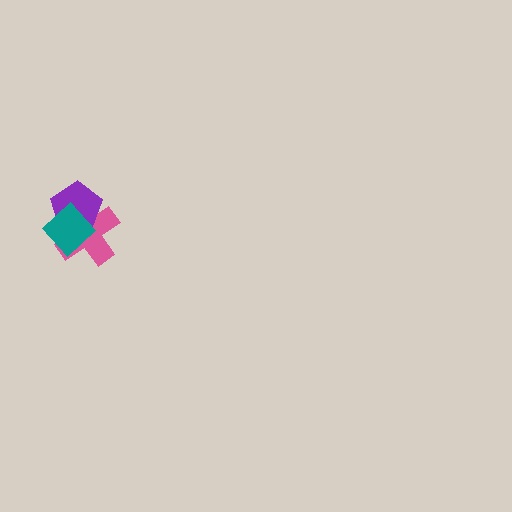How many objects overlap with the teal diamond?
2 objects overlap with the teal diamond.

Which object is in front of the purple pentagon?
The teal diamond is in front of the purple pentagon.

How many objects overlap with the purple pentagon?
2 objects overlap with the purple pentagon.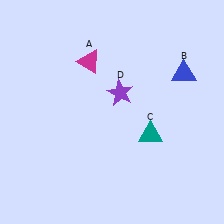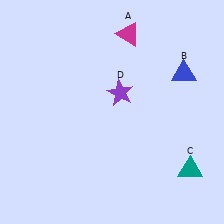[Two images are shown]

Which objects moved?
The objects that moved are: the magenta triangle (A), the teal triangle (C).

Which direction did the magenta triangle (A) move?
The magenta triangle (A) moved right.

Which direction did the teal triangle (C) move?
The teal triangle (C) moved right.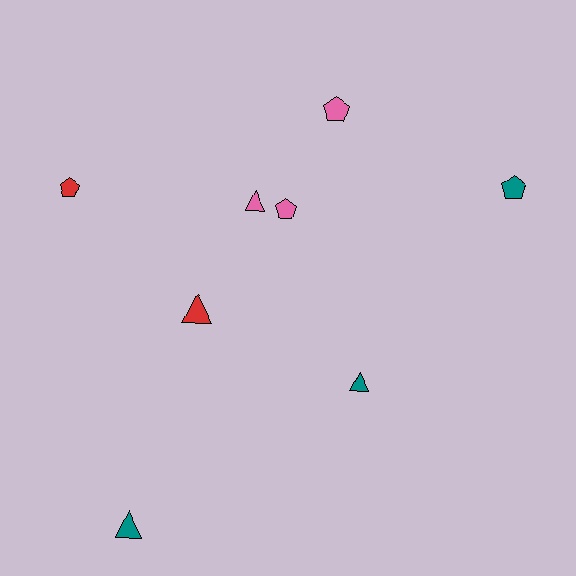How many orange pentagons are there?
There are no orange pentagons.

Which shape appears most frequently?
Pentagon, with 4 objects.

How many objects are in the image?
There are 8 objects.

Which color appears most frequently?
Pink, with 3 objects.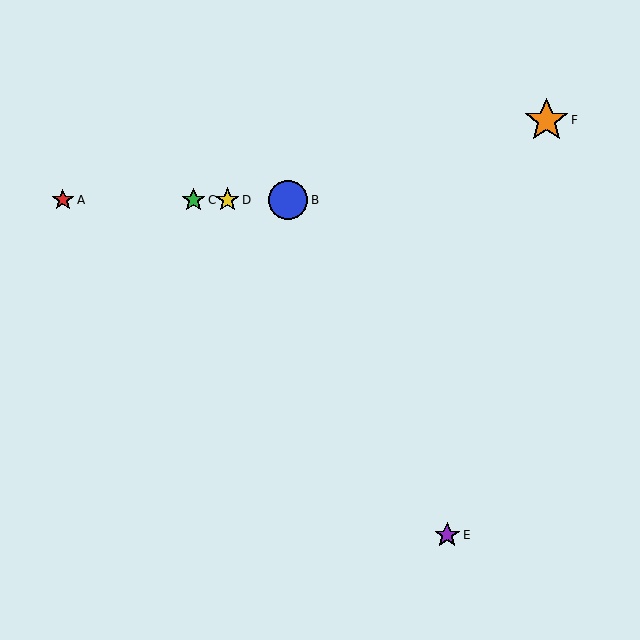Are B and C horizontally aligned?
Yes, both are at y≈200.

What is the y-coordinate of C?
Object C is at y≈200.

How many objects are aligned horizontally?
4 objects (A, B, C, D) are aligned horizontally.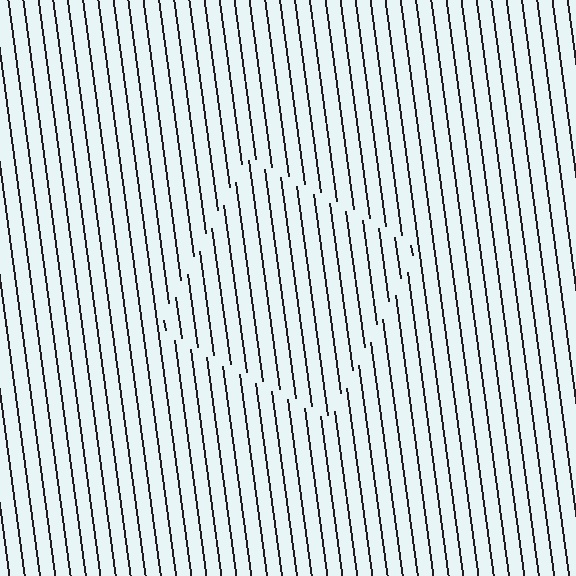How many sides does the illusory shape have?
4 sides — the line-ends trace a square.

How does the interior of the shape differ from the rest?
The interior of the shape contains the same grating, shifted by half a period — the contour is defined by the phase discontinuity where line-ends from the inner and outer gratings abut.